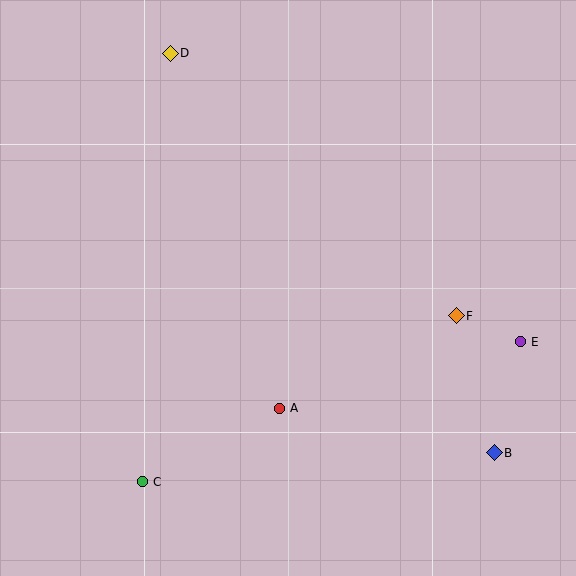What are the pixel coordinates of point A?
Point A is at (280, 408).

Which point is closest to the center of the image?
Point A at (280, 408) is closest to the center.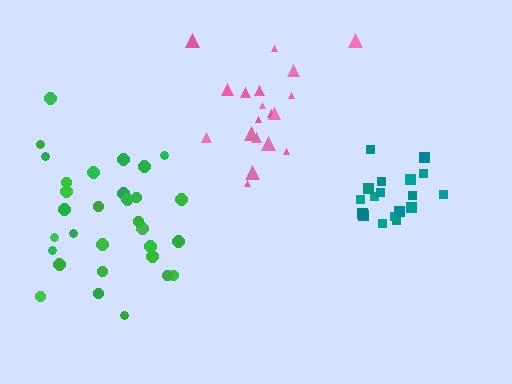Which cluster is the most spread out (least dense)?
Green.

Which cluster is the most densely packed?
Teal.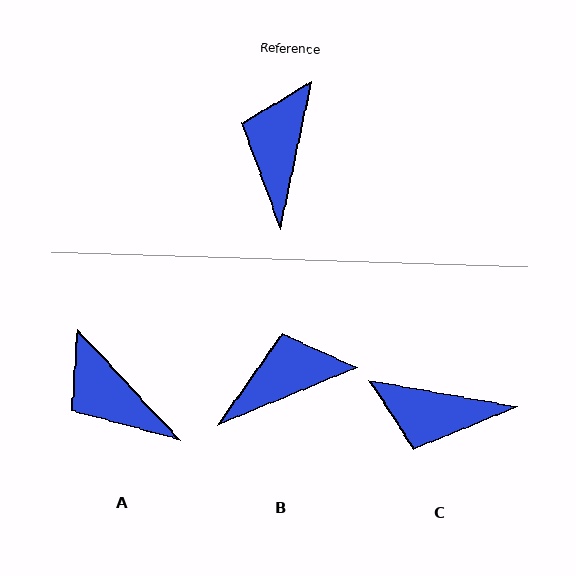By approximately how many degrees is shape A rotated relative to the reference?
Approximately 55 degrees counter-clockwise.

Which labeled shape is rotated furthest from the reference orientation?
C, about 92 degrees away.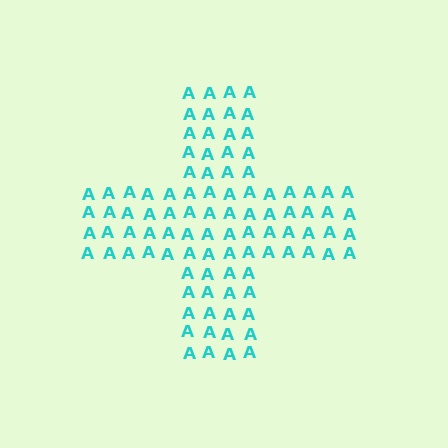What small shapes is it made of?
It is made of small letter A's.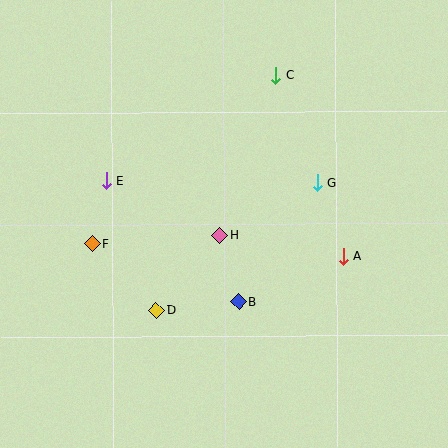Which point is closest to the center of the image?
Point H at (220, 235) is closest to the center.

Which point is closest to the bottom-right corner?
Point A is closest to the bottom-right corner.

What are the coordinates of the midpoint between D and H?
The midpoint between D and H is at (188, 273).